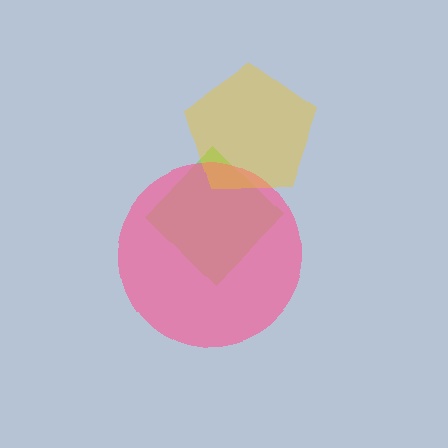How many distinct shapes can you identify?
There are 3 distinct shapes: a lime diamond, a pink circle, a yellow pentagon.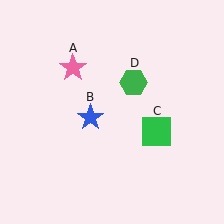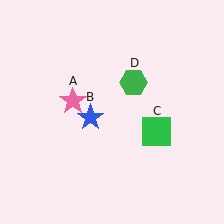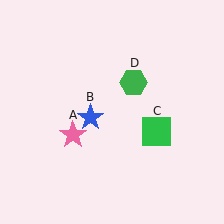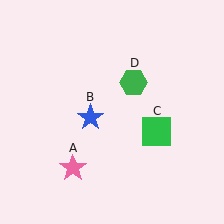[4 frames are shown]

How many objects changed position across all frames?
1 object changed position: pink star (object A).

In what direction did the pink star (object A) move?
The pink star (object A) moved down.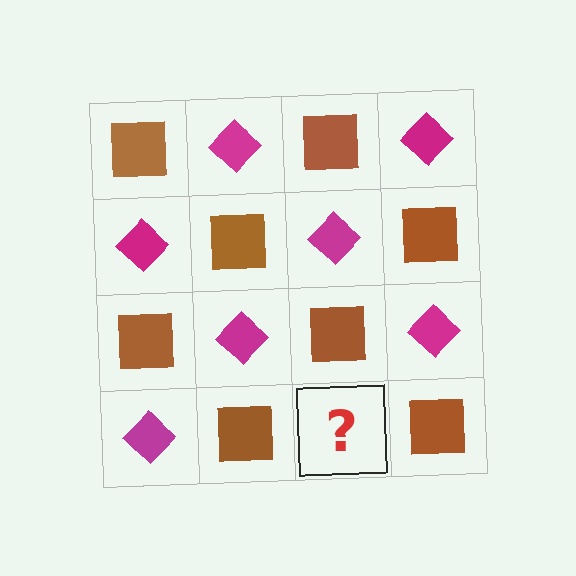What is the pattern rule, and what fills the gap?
The rule is that it alternates brown square and magenta diamond in a checkerboard pattern. The gap should be filled with a magenta diamond.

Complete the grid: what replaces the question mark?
The question mark should be replaced with a magenta diamond.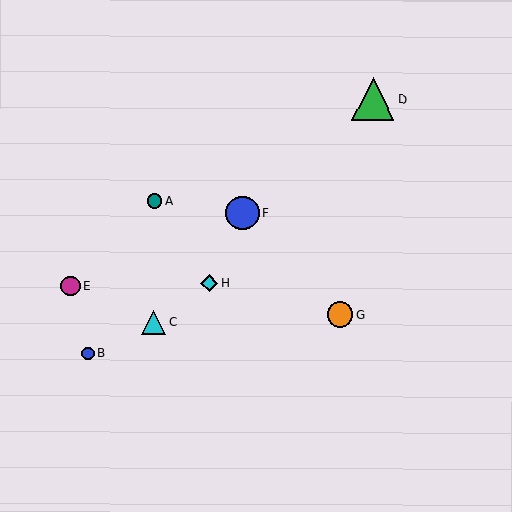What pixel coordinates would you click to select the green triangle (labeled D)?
Click at (373, 99) to select the green triangle D.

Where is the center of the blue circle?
The center of the blue circle is at (243, 213).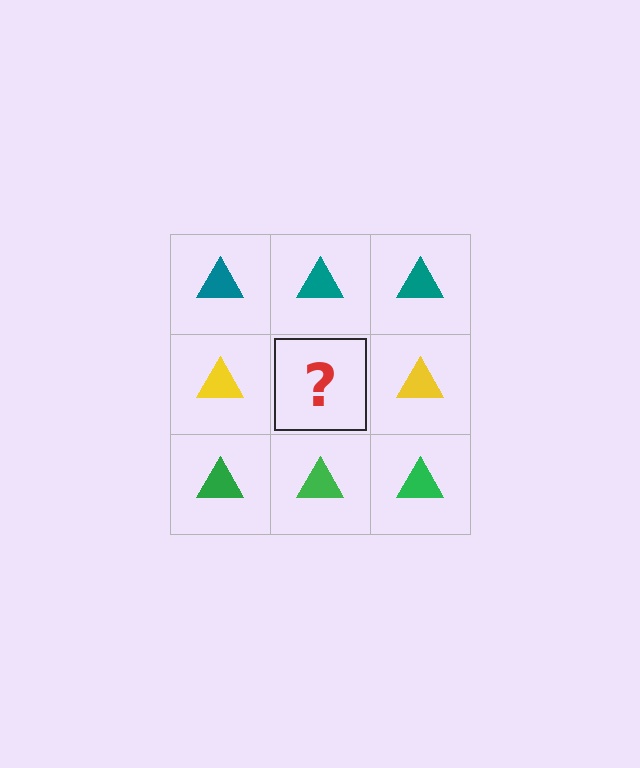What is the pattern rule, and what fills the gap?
The rule is that each row has a consistent color. The gap should be filled with a yellow triangle.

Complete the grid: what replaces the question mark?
The question mark should be replaced with a yellow triangle.